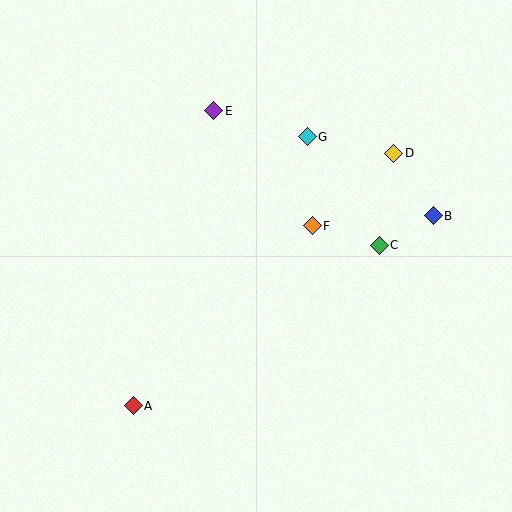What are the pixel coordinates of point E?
Point E is at (214, 111).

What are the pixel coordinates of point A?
Point A is at (133, 406).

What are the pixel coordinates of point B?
Point B is at (433, 216).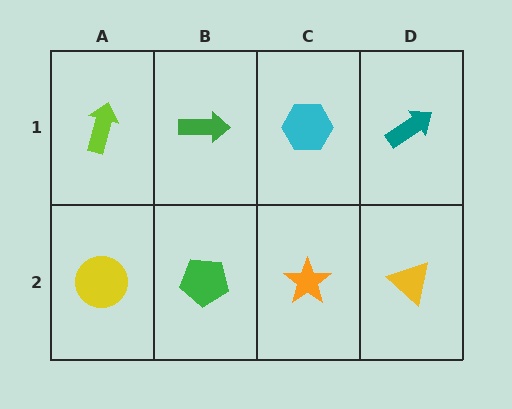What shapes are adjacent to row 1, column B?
A green pentagon (row 2, column B), a lime arrow (row 1, column A), a cyan hexagon (row 1, column C).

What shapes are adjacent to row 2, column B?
A green arrow (row 1, column B), a yellow circle (row 2, column A), an orange star (row 2, column C).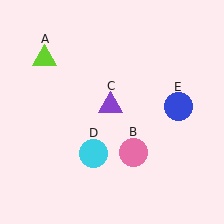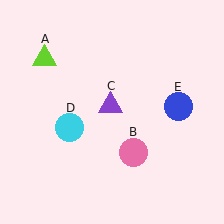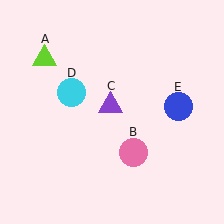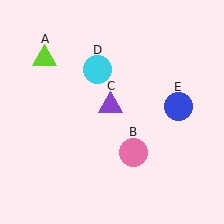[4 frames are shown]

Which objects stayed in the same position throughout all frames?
Lime triangle (object A) and pink circle (object B) and purple triangle (object C) and blue circle (object E) remained stationary.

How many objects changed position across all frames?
1 object changed position: cyan circle (object D).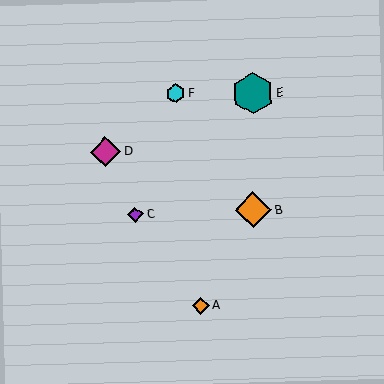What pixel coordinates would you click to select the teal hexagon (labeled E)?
Click at (253, 93) to select the teal hexagon E.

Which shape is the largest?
The teal hexagon (labeled E) is the largest.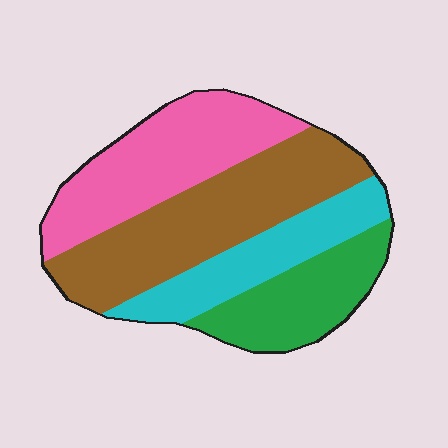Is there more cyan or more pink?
Pink.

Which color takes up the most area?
Brown, at roughly 35%.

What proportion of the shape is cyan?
Cyan covers around 20% of the shape.